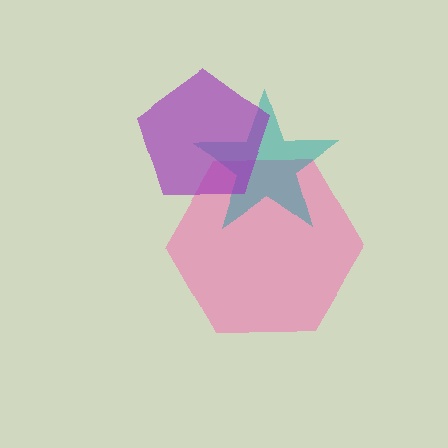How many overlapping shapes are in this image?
There are 3 overlapping shapes in the image.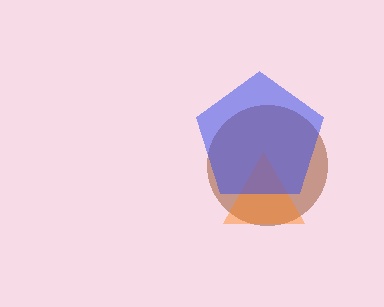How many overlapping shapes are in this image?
There are 3 overlapping shapes in the image.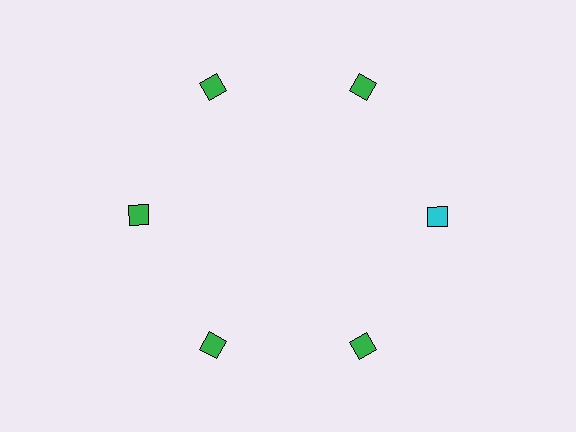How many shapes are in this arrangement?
There are 6 shapes arranged in a ring pattern.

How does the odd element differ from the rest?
It has a different color: cyan instead of green.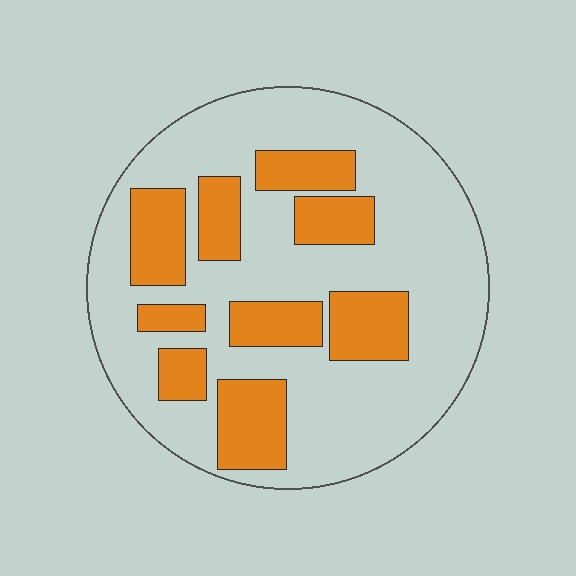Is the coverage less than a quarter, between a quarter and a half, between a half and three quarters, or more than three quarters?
Between a quarter and a half.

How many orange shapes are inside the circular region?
9.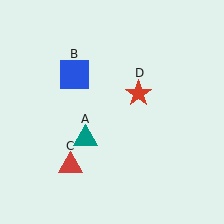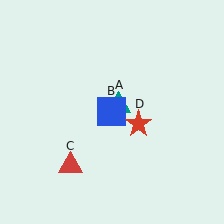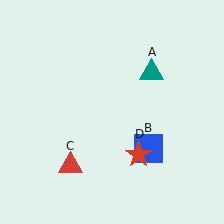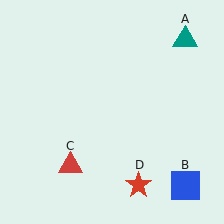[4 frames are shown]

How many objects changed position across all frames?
3 objects changed position: teal triangle (object A), blue square (object B), red star (object D).